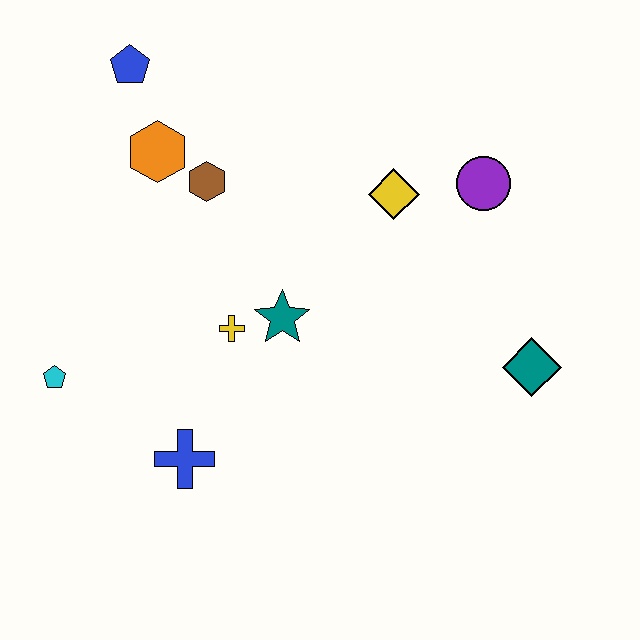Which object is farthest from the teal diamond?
The blue pentagon is farthest from the teal diamond.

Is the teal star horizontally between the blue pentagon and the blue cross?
No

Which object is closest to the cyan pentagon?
The blue cross is closest to the cyan pentagon.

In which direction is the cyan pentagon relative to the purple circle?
The cyan pentagon is to the left of the purple circle.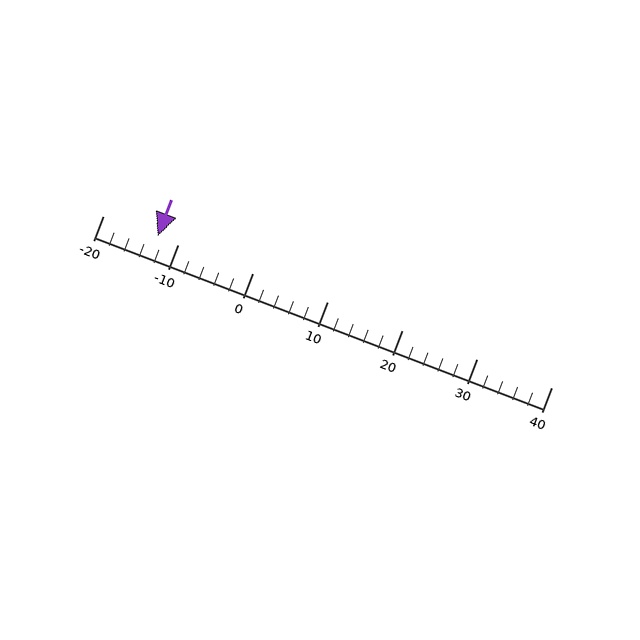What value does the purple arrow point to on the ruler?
The purple arrow points to approximately -13.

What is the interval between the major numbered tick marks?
The major tick marks are spaced 10 units apart.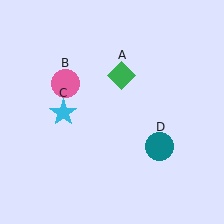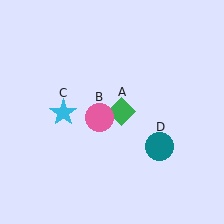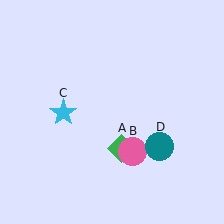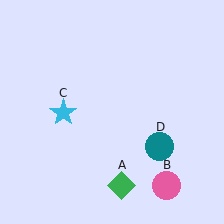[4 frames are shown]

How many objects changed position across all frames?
2 objects changed position: green diamond (object A), pink circle (object B).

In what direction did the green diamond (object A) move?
The green diamond (object A) moved down.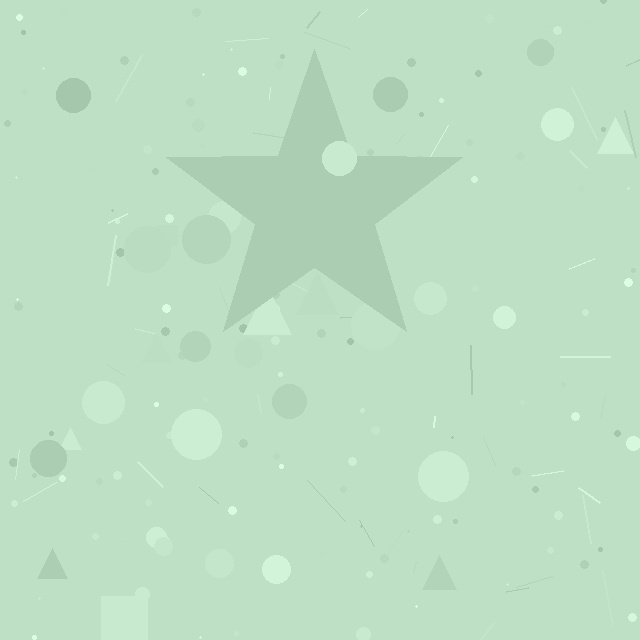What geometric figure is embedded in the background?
A star is embedded in the background.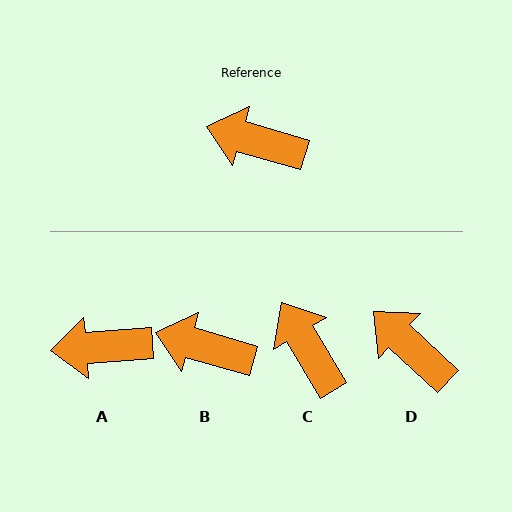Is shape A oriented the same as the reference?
No, it is off by about 21 degrees.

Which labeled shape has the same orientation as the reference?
B.